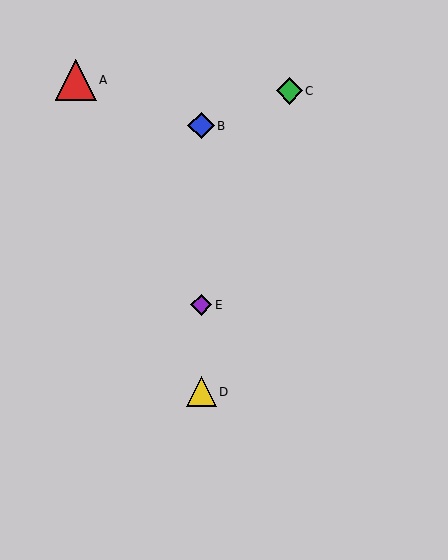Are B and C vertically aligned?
No, B is at x≈201 and C is at x≈289.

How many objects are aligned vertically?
3 objects (B, D, E) are aligned vertically.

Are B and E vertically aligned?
Yes, both are at x≈201.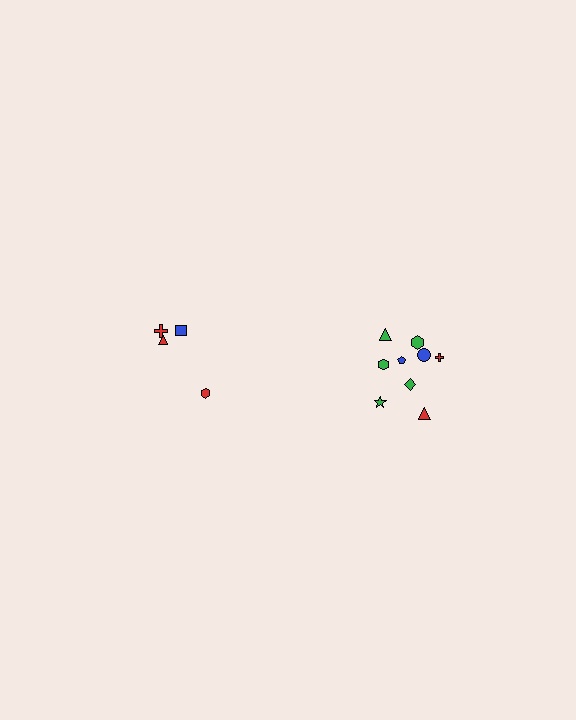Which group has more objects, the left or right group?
The right group.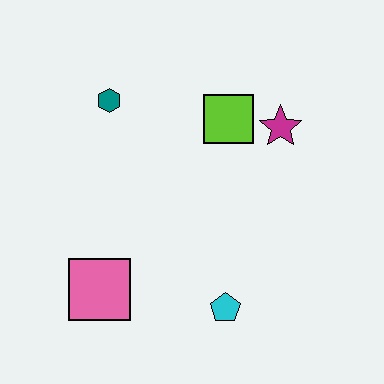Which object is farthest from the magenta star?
The pink square is farthest from the magenta star.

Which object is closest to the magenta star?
The lime square is closest to the magenta star.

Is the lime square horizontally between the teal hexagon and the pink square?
No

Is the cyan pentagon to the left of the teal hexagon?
No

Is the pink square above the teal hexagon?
No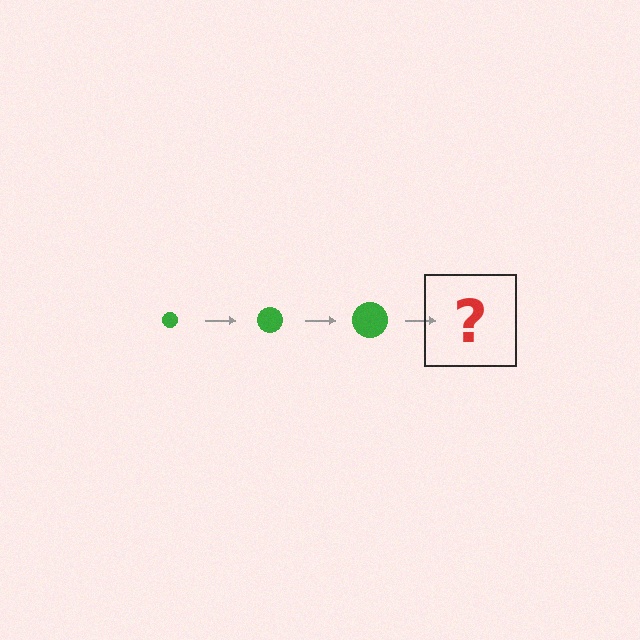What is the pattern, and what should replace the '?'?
The pattern is that the circle gets progressively larger each step. The '?' should be a green circle, larger than the previous one.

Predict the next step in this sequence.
The next step is a green circle, larger than the previous one.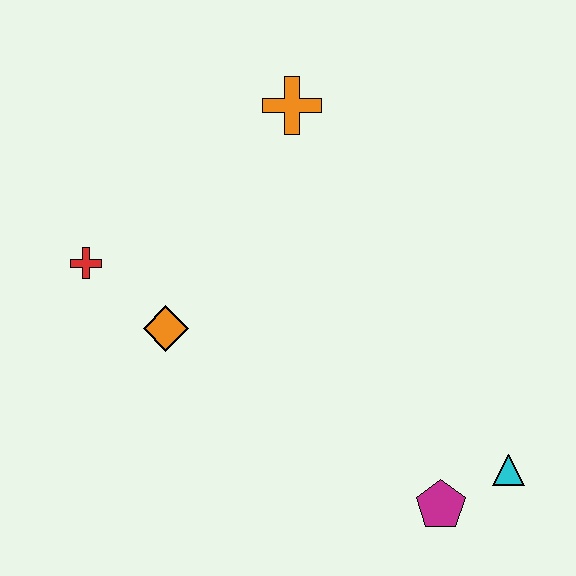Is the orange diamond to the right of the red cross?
Yes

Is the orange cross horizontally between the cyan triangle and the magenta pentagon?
No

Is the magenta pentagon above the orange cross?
No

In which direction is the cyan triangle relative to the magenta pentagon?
The cyan triangle is to the right of the magenta pentagon.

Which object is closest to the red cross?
The orange diamond is closest to the red cross.